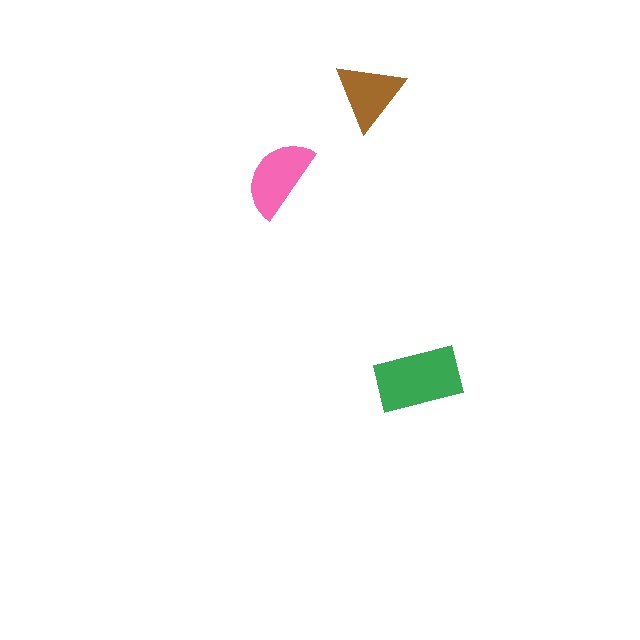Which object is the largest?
The green rectangle.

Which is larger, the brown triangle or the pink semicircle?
The pink semicircle.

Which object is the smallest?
The brown triangle.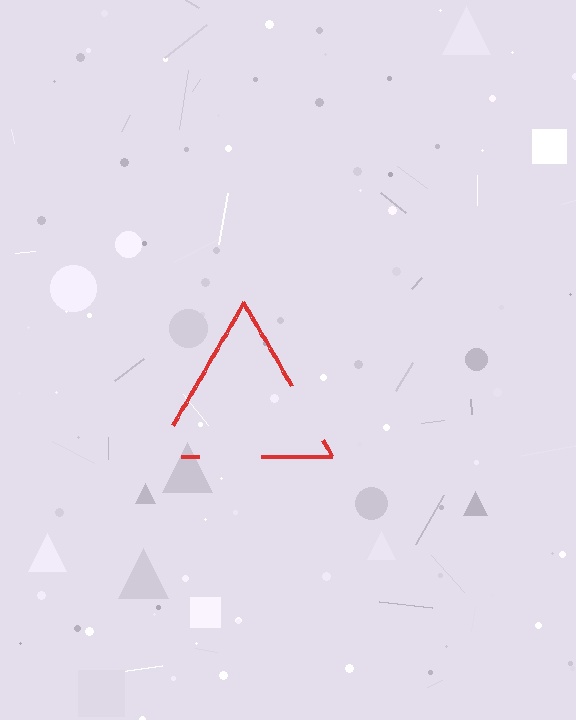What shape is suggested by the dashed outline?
The dashed outline suggests a triangle.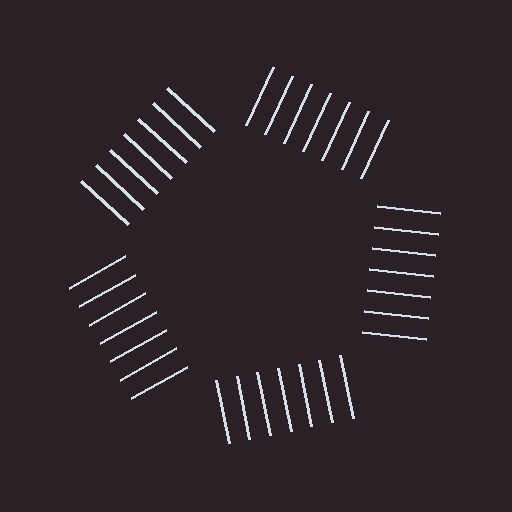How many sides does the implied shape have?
5 sides — the line-ends trace a pentagon.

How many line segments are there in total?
35 — 7 along each of the 5 edges.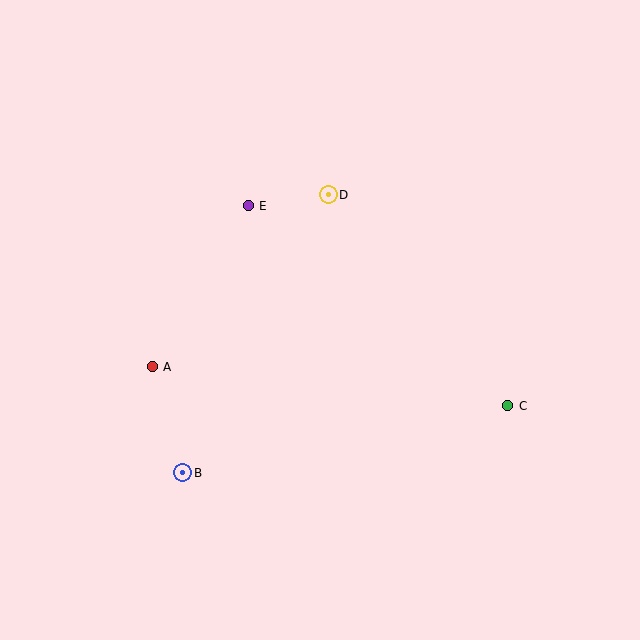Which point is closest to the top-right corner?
Point D is closest to the top-right corner.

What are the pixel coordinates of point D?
Point D is at (328, 195).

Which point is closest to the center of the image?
Point D at (328, 195) is closest to the center.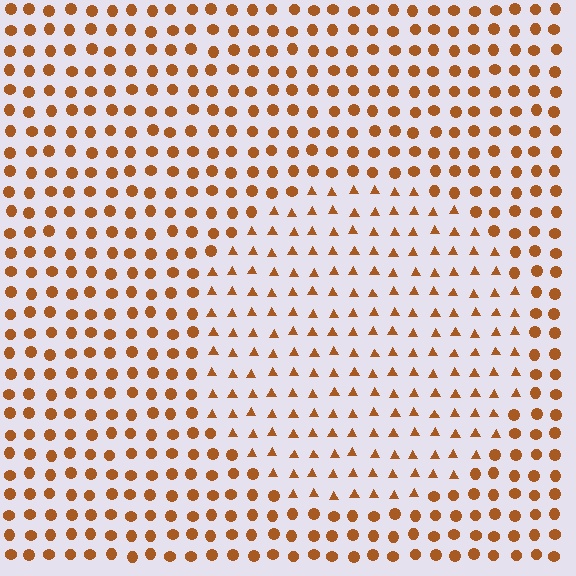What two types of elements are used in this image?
The image uses triangles inside the circle region and circles outside it.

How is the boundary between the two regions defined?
The boundary is defined by a change in element shape: triangles inside vs. circles outside. All elements share the same color and spacing.